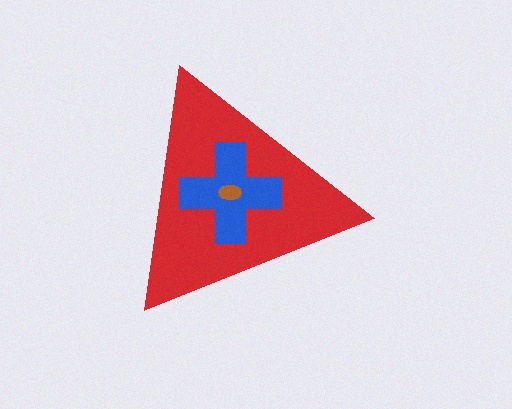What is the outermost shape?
The red triangle.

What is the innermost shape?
The brown ellipse.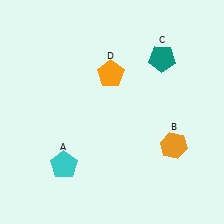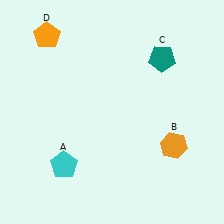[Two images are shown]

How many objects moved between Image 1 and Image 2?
1 object moved between the two images.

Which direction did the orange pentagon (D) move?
The orange pentagon (D) moved left.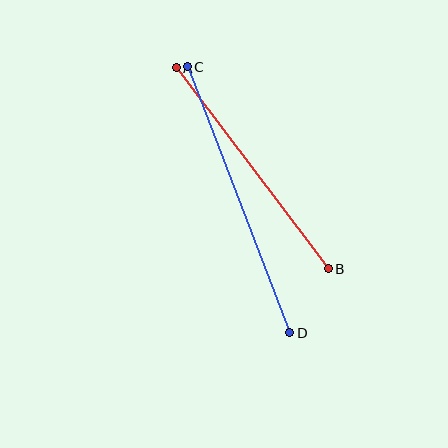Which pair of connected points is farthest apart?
Points C and D are farthest apart.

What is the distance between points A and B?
The distance is approximately 252 pixels.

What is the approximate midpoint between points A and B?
The midpoint is at approximately (252, 168) pixels.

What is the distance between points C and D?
The distance is approximately 285 pixels.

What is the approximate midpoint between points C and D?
The midpoint is at approximately (238, 200) pixels.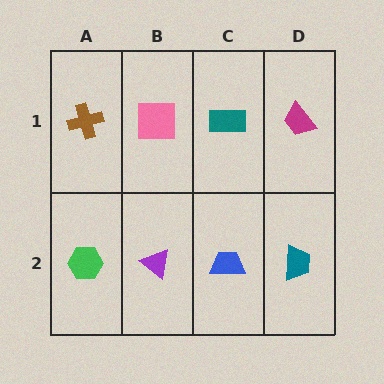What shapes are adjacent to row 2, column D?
A magenta trapezoid (row 1, column D), a blue trapezoid (row 2, column C).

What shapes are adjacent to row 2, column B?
A pink square (row 1, column B), a green hexagon (row 2, column A), a blue trapezoid (row 2, column C).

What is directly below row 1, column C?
A blue trapezoid.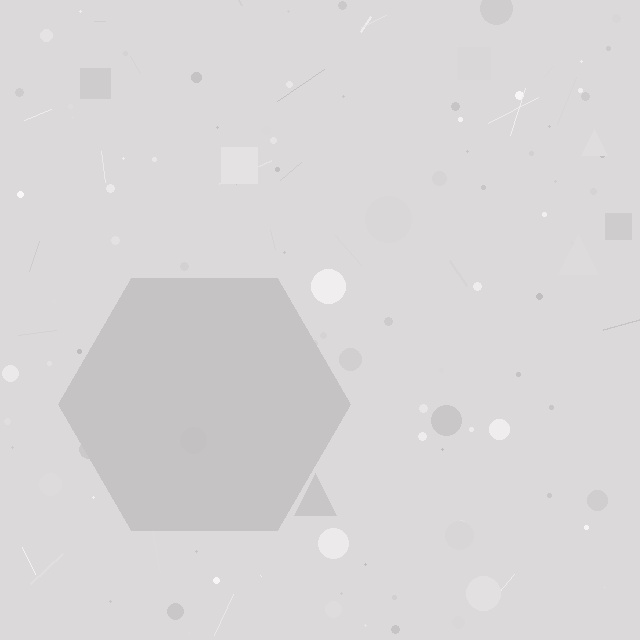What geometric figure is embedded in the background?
A hexagon is embedded in the background.